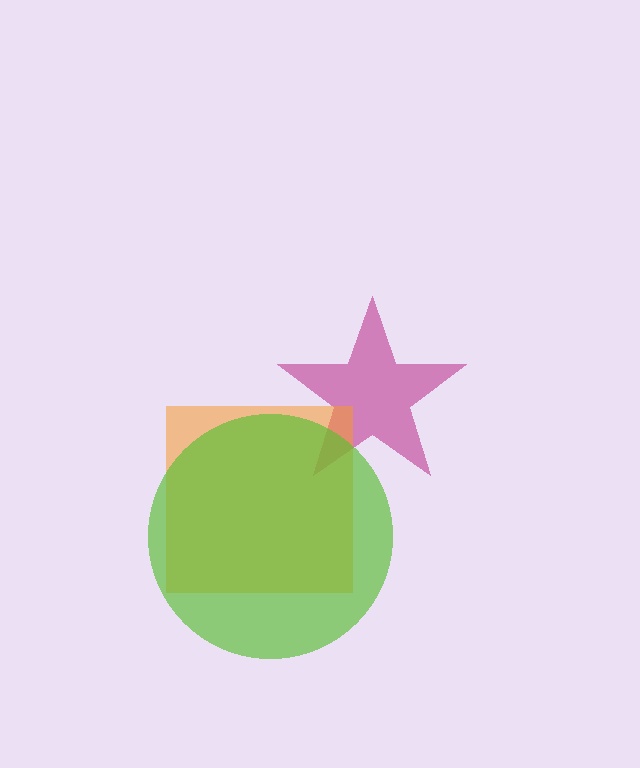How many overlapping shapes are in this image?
There are 3 overlapping shapes in the image.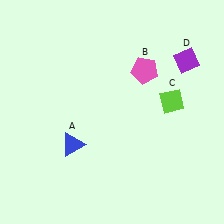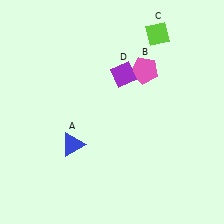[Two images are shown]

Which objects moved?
The objects that moved are: the lime diamond (C), the purple diamond (D).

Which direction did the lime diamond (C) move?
The lime diamond (C) moved up.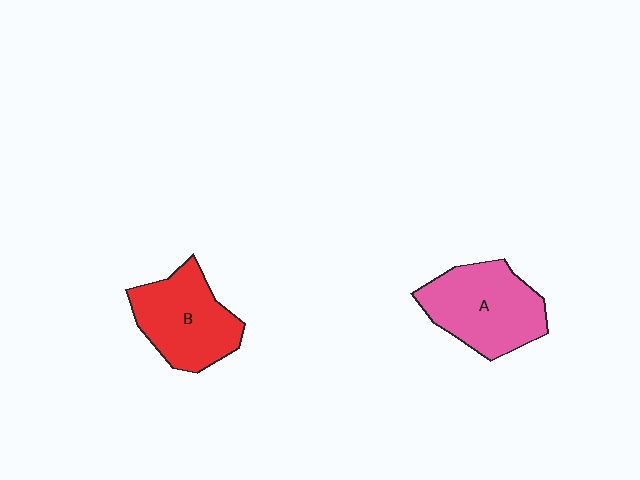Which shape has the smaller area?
Shape B (red).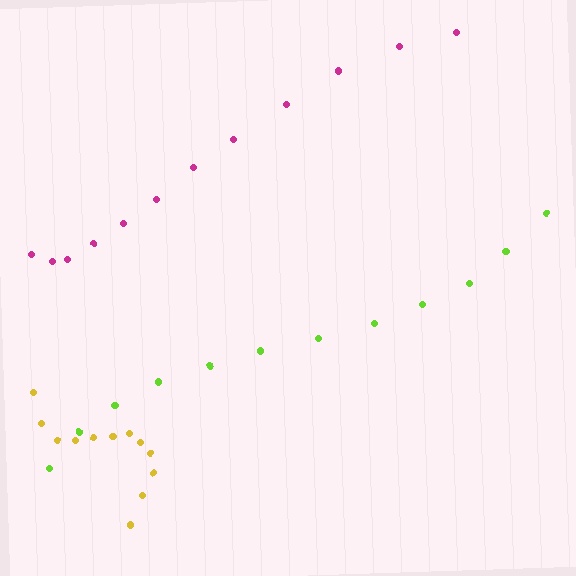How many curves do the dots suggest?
There are 3 distinct paths.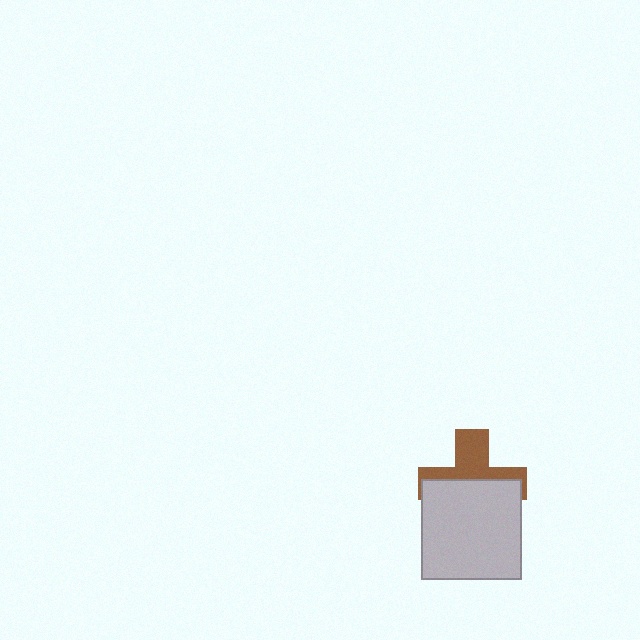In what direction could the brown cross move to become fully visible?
The brown cross could move up. That would shift it out from behind the light gray square entirely.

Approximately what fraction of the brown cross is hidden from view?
Roughly 54% of the brown cross is hidden behind the light gray square.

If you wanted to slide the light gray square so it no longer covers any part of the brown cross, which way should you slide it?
Slide it down — that is the most direct way to separate the two shapes.